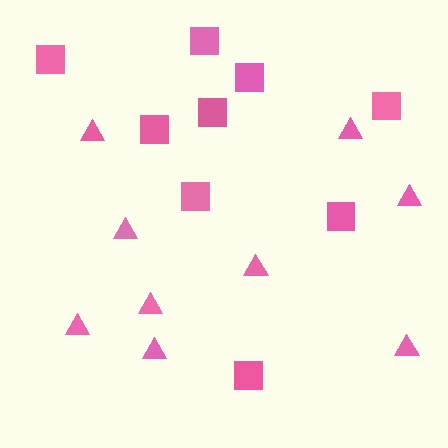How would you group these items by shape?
There are 2 groups: one group of triangles (9) and one group of squares (9).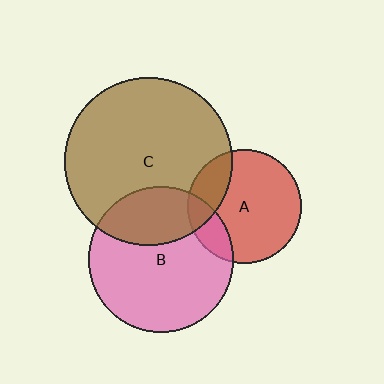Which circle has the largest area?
Circle C (brown).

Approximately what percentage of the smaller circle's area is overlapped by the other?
Approximately 30%.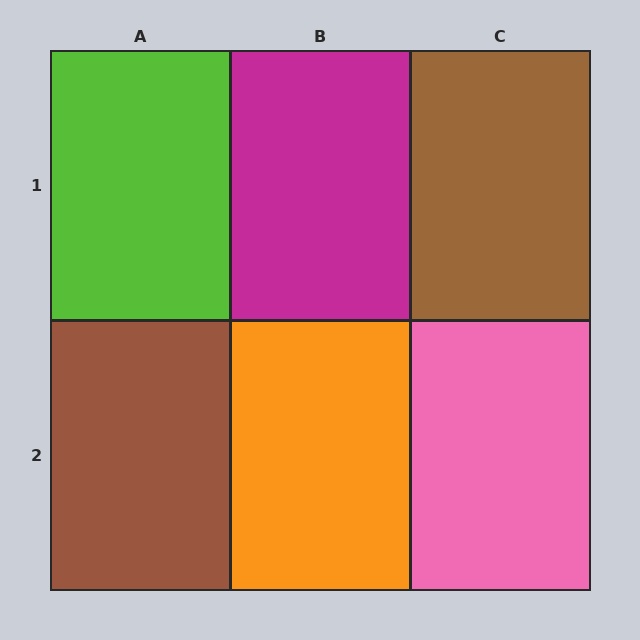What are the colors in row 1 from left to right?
Lime, magenta, brown.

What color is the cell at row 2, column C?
Pink.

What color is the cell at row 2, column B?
Orange.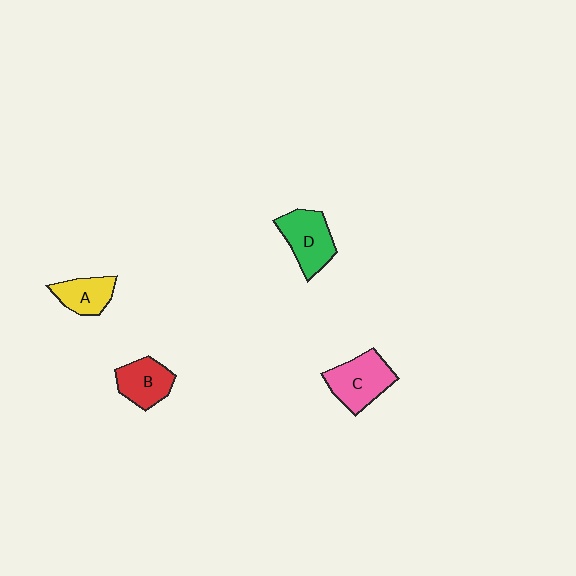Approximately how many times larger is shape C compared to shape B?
Approximately 1.3 times.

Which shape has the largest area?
Shape C (pink).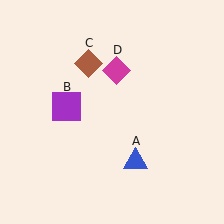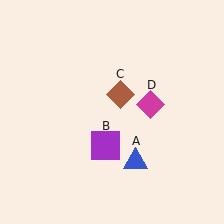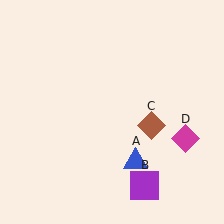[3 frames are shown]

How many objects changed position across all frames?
3 objects changed position: purple square (object B), brown diamond (object C), magenta diamond (object D).